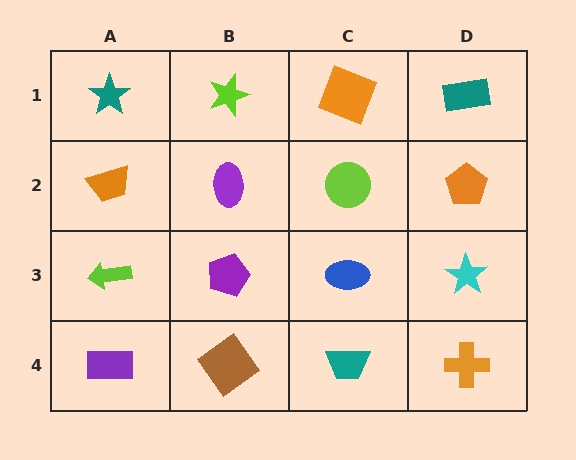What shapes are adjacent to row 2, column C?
An orange square (row 1, column C), a blue ellipse (row 3, column C), a purple ellipse (row 2, column B), an orange pentagon (row 2, column D).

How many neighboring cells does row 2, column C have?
4.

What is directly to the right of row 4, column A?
A brown diamond.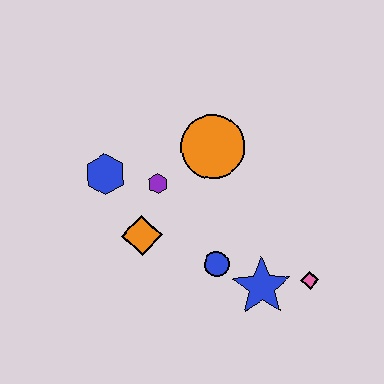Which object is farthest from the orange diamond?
The pink diamond is farthest from the orange diamond.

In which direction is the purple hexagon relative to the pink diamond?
The purple hexagon is to the left of the pink diamond.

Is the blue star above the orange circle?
No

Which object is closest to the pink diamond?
The blue star is closest to the pink diamond.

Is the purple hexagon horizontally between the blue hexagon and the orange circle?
Yes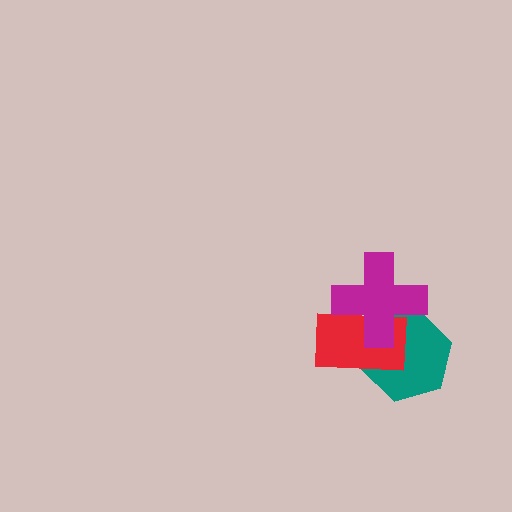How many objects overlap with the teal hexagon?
2 objects overlap with the teal hexagon.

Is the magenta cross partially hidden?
No, no other shape covers it.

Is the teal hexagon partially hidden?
Yes, it is partially covered by another shape.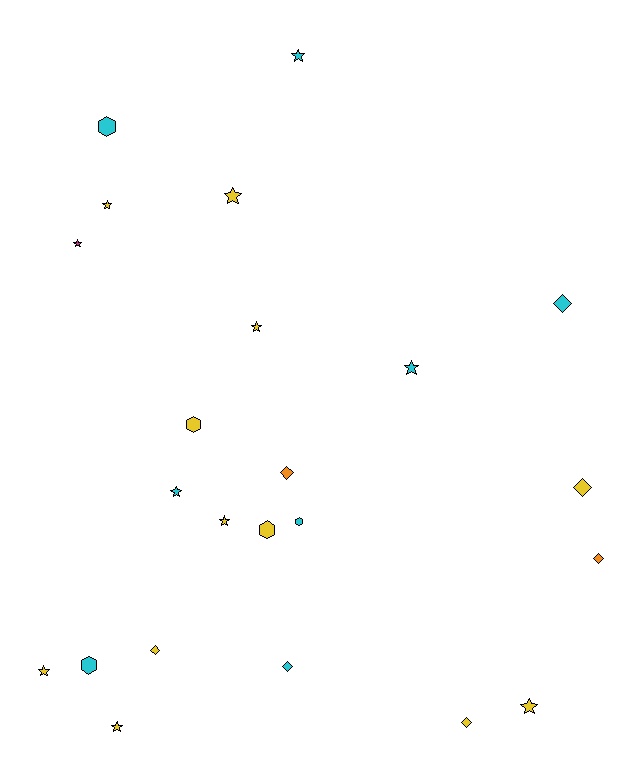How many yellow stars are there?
There are 7 yellow stars.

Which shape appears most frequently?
Star, with 11 objects.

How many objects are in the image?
There are 23 objects.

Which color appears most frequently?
Yellow, with 12 objects.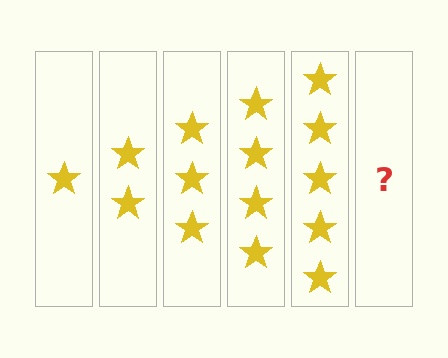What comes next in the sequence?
The next element should be 6 stars.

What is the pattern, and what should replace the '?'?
The pattern is that each step adds one more star. The '?' should be 6 stars.